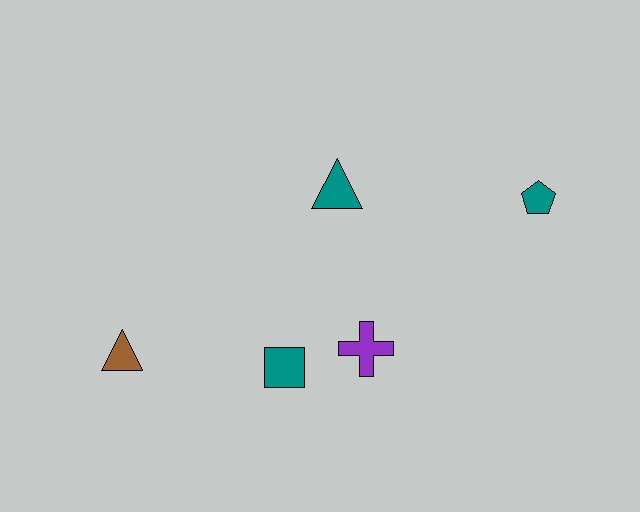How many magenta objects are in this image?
There are no magenta objects.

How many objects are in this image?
There are 5 objects.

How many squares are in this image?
There is 1 square.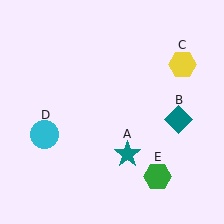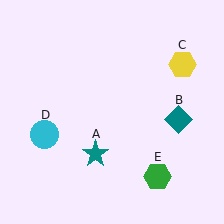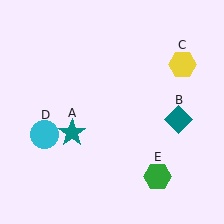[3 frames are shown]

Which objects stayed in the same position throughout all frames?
Teal diamond (object B) and yellow hexagon (object C) and cyan circle (object D) and green hexagon (object E) remained stationary.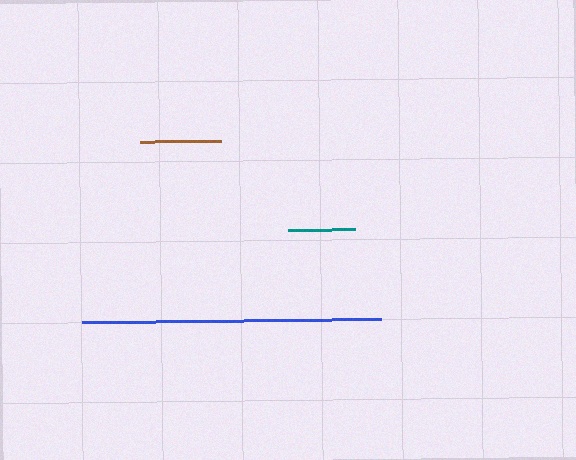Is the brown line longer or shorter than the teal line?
The brown line is longer than the teal line.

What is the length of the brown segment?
The brown segment is approximately 81 pixels long.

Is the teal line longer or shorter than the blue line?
The blue line is longer than the teal line.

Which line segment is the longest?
The blue line is the longest at approximately 298 pixels.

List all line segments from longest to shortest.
From longest to shortest: blue, brown, teal.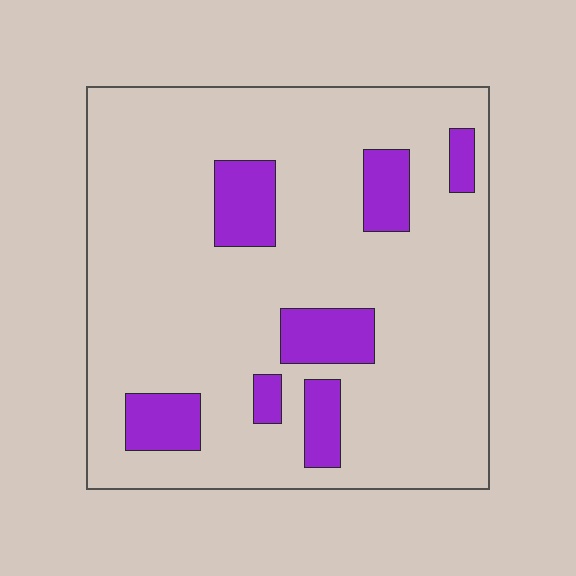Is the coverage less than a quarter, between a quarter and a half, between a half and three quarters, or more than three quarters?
Less than a quarter.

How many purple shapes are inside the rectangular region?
7.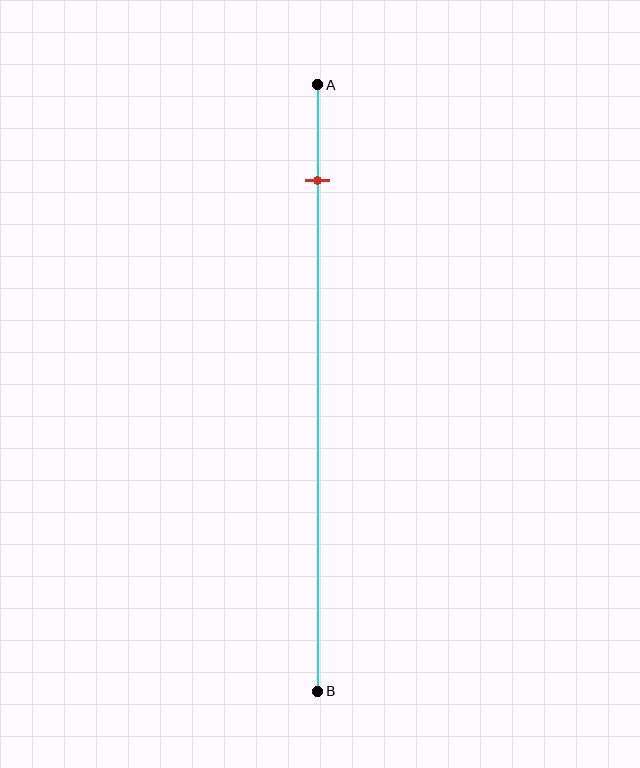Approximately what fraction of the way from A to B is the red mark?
The red mark is approximately 15% of the way from A to B.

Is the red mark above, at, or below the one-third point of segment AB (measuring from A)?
The red mark is above the one-third point of segment AB.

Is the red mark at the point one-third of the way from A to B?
No, the mark is at about 15% from A, not at the 33% one-third point.